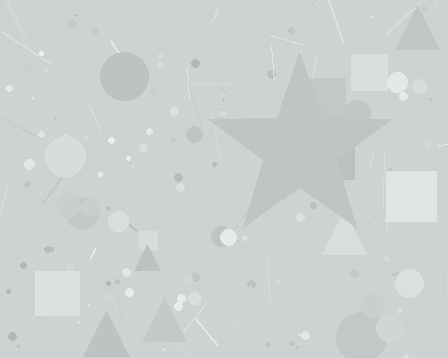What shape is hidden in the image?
A star is hidden in the image.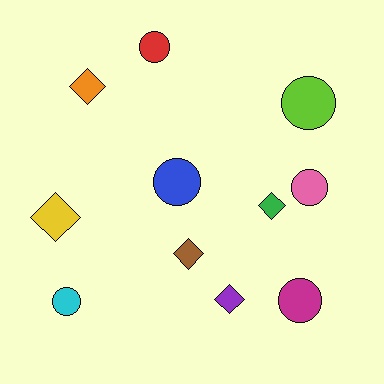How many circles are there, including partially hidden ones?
There are 6 circles.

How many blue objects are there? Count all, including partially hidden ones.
There is 1 blue object.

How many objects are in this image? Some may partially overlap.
There are 11 objects.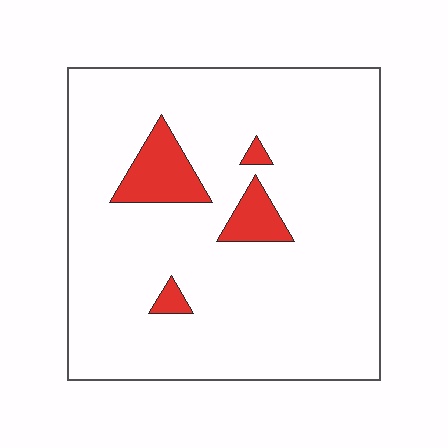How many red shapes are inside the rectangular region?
4.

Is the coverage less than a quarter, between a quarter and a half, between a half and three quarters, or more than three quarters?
Less than a quarter.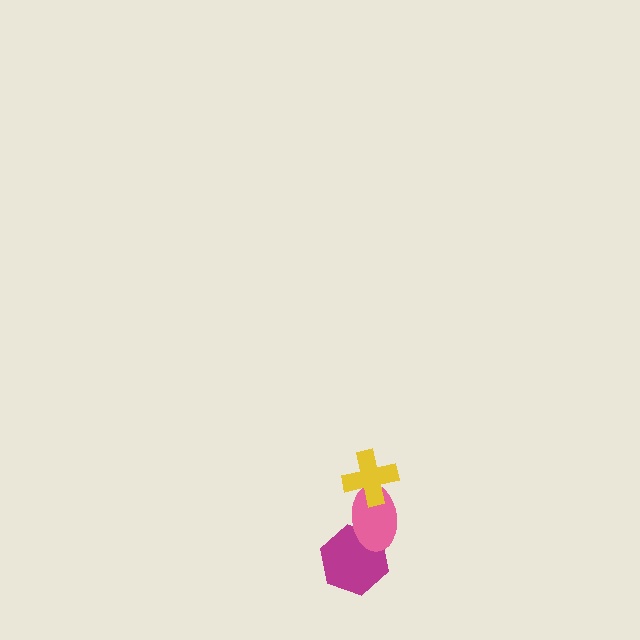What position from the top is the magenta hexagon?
The magenta hexagon is 3rd from the top.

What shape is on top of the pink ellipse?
The yellow cross is on top of the pink ellipse.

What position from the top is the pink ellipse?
The pink ellipse is 2nd from the top.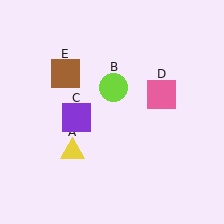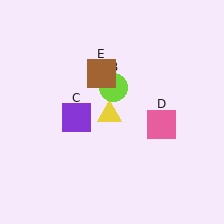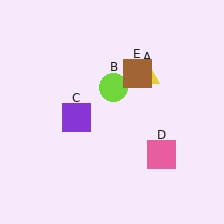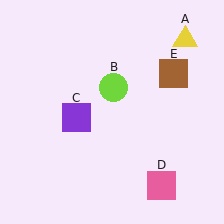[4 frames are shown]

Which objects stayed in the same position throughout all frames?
Lime circle (object B) and purple square (object C) remained stationary.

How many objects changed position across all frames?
3 objects changed position: yellow triangle (object A), pink square (object D), brown square (object E).